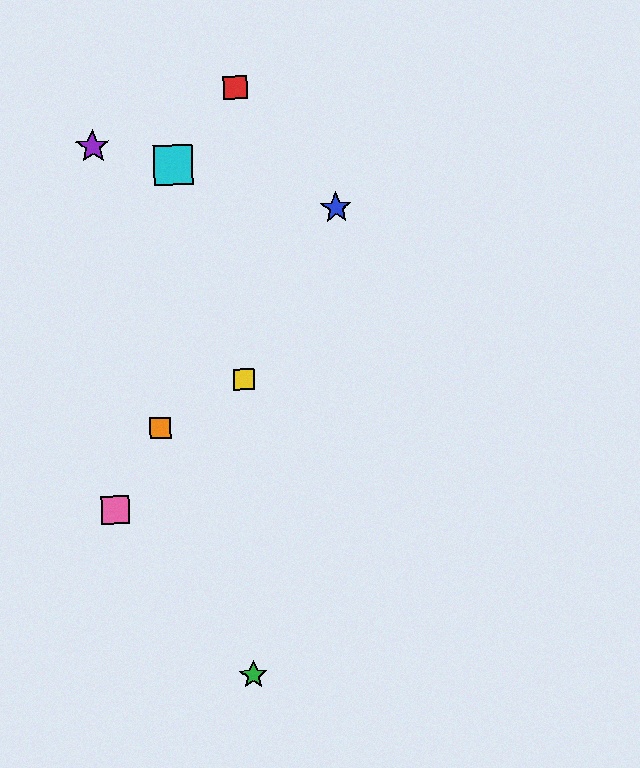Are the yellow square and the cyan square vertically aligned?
No, the yellow square is at x≈244 and the cyan square is at x≈173.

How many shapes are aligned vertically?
3 shapes (the red square, the green star, the yellow square) are aligned vertically.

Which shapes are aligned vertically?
The red square, the green star, the yellow square are aligned vertically.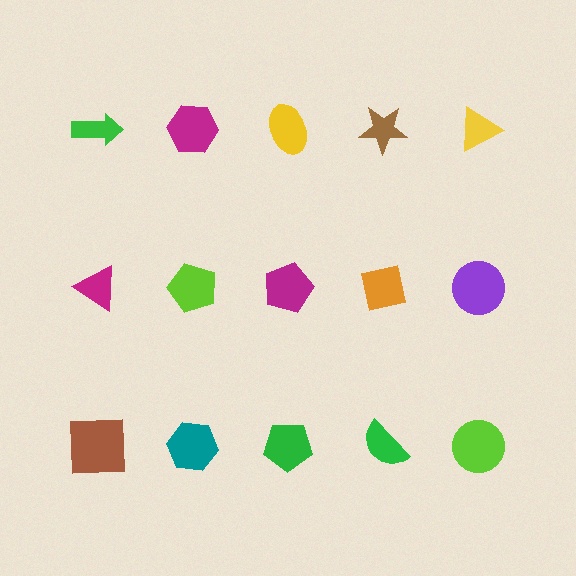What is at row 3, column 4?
A green semicircle.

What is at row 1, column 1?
A green arrow.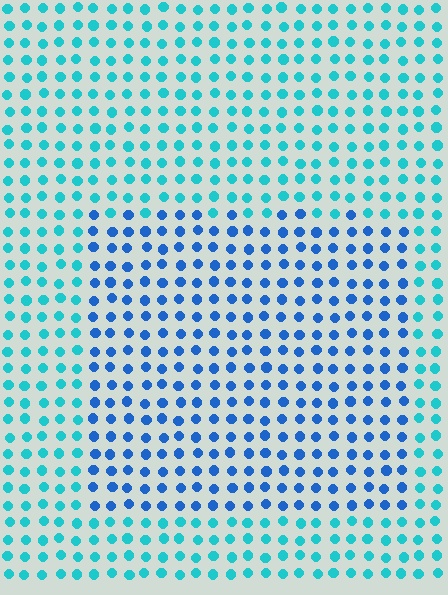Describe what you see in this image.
The image is filled with small cyan elements in a uniform arrangement. A rectangle-shaped region is visible where the elements are tinted to a slightly different hue, forming a subtle color boundary.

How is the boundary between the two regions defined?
The boundary is defined purely by a slight shift in hue (about 35 degrees). Spacing, size, and orientation are identical on both sides.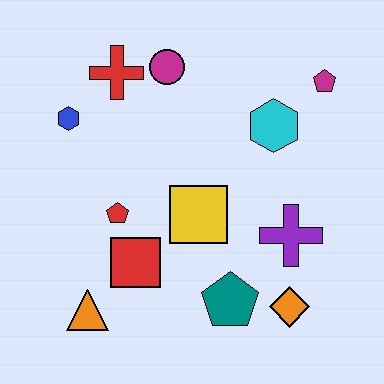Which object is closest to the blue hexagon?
The red cross is closest to the blue hexagon.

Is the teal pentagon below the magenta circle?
Yes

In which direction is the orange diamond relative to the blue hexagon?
The orange diamond is to the right of the blue hexagon.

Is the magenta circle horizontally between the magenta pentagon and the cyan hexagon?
No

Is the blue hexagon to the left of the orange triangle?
Yes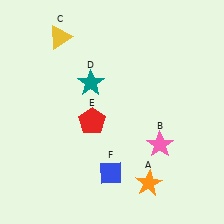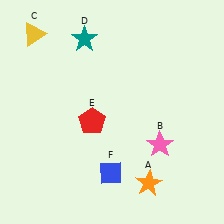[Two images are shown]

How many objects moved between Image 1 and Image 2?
2 objects moved between the two images.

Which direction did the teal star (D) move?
The teal star (D) moved up.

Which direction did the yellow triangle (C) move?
The yellow triangle (C) moved left.